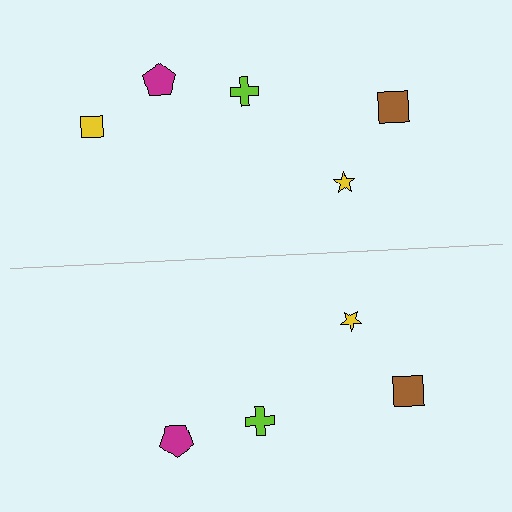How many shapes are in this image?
There are 9 shapes in this image.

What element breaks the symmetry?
A yellow square is missing from the bottom side.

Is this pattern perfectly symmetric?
No, the pattern is not perfectly symmetric. A yellow square is missing from the bottom side.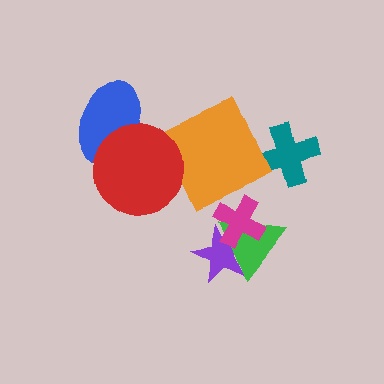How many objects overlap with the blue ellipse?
1 object overlaps with the blue ellipse.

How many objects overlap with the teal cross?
0 objects overlap with the teal cross.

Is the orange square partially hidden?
Yes, it is partially covered by another shape.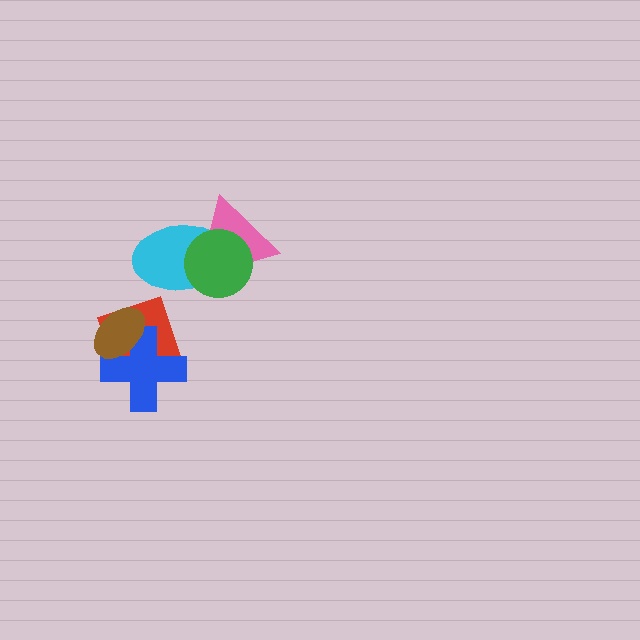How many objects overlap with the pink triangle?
2 objects overlap with the pink triangle.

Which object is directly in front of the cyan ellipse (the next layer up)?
The pink triangle is directly in front of the cyan ellipse.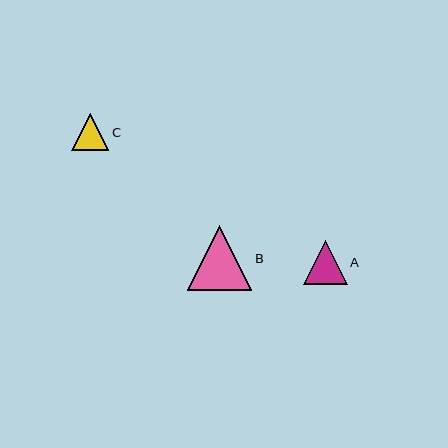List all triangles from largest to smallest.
From largest to smallest: B, A, C.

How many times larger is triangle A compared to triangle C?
Triangle A is approximately 1.2 times the size of triangle C.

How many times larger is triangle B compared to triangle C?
Triangle B is approximately 1.8 times the size of triangle C.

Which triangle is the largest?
Triangle B is the largest with a size of approximately 65 pixels.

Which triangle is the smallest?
Triangle C is the smallest with a size of approximately 37 pixels.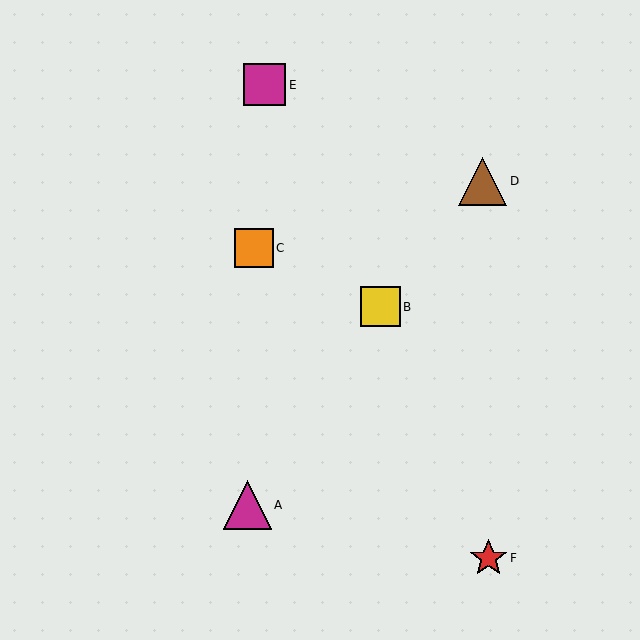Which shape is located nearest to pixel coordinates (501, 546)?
The red star (labeled F) at (488, 558) is nearest to that location.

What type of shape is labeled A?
Shape A is a magenta triangle.